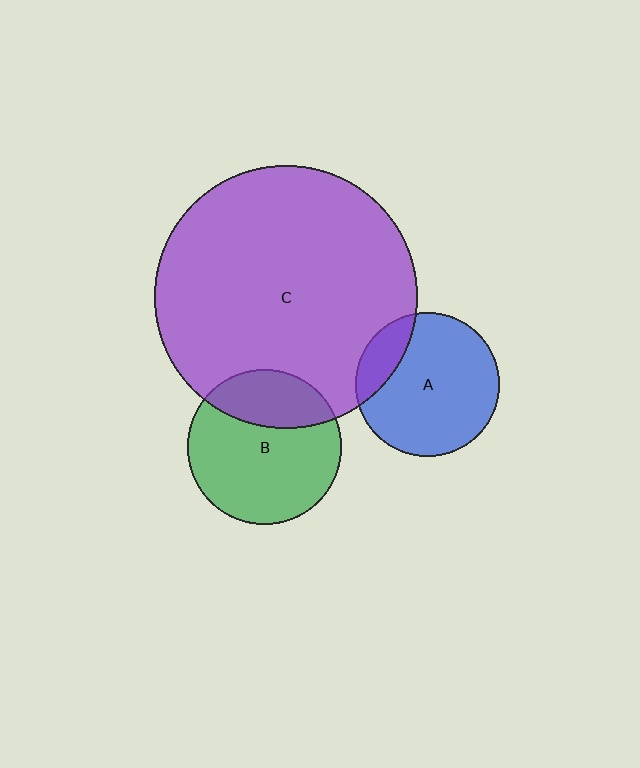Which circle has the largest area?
Circle C (purple).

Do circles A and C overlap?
Yes.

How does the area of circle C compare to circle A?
Approximately 3.3 times.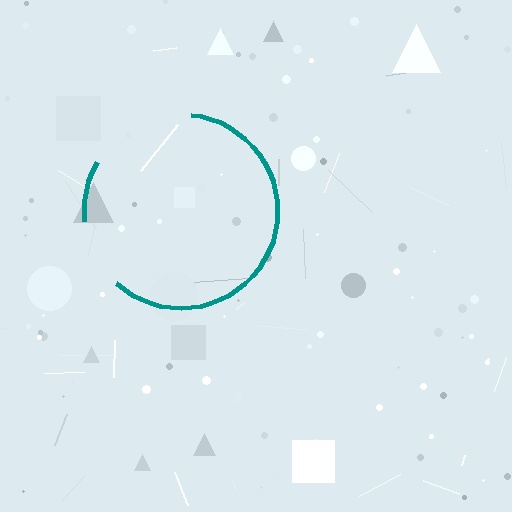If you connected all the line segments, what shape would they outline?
They would outline a circle.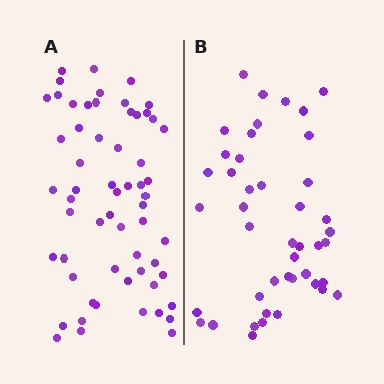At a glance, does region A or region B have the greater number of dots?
Region A (the left region) has more dots.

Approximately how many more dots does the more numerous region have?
Region A has approximately 15 more dots than region B.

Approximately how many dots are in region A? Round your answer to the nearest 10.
About 60 dots.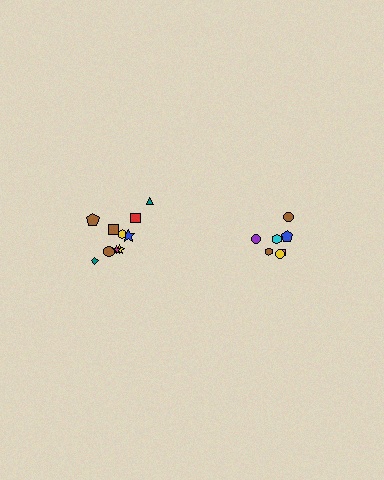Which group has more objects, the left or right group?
The left group.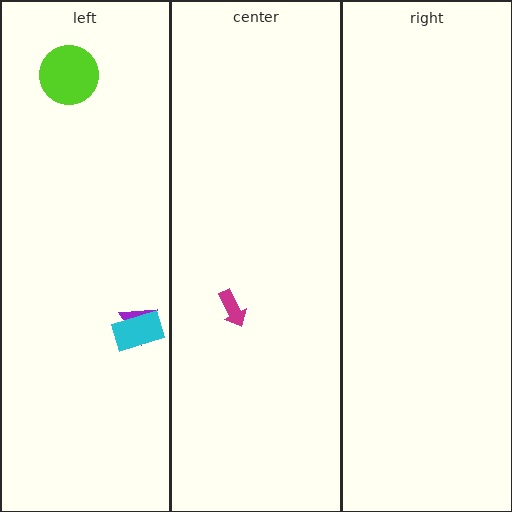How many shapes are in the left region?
3.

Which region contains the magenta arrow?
The center region.